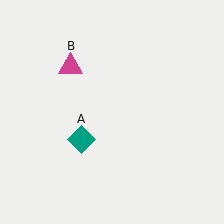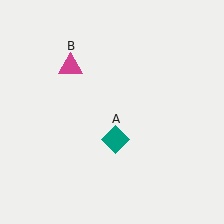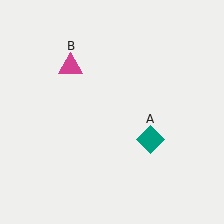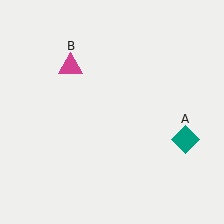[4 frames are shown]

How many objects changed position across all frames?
1 object changed position: teal diamond (object A).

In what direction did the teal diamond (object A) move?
The teal diamond (object A) moved right.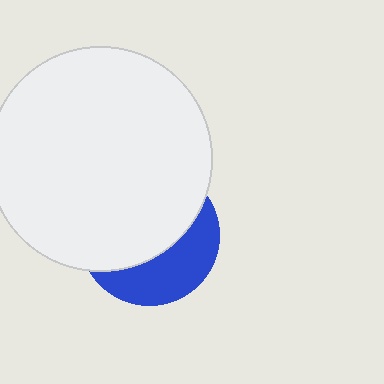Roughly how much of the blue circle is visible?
A small part of it is visible (roughly 37%).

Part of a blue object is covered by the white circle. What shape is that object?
It is a circle.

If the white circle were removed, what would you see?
You would see the complete blue circle.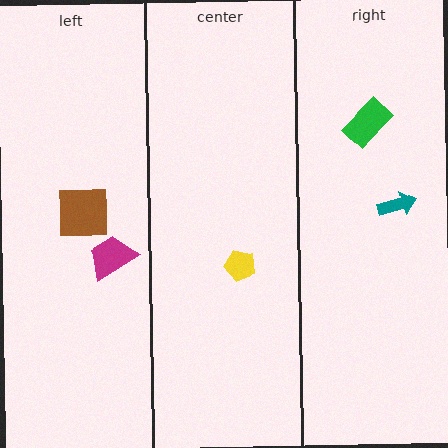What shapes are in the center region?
The yellow pentagon.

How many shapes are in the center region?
1.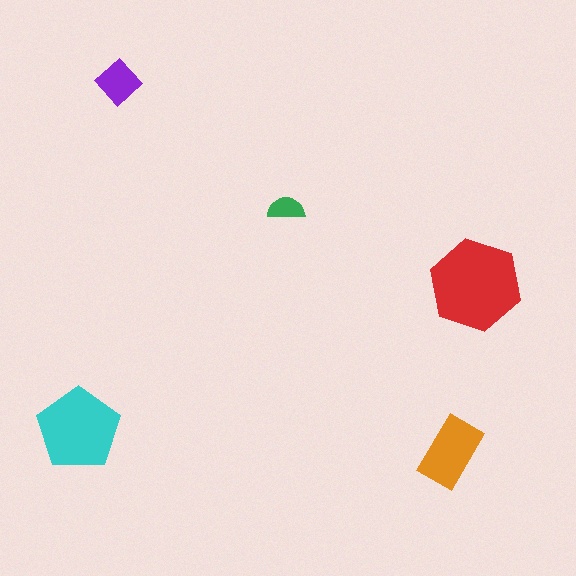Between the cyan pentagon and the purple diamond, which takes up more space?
The cyan pentagon.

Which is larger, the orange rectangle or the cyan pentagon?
The cyan pentagon.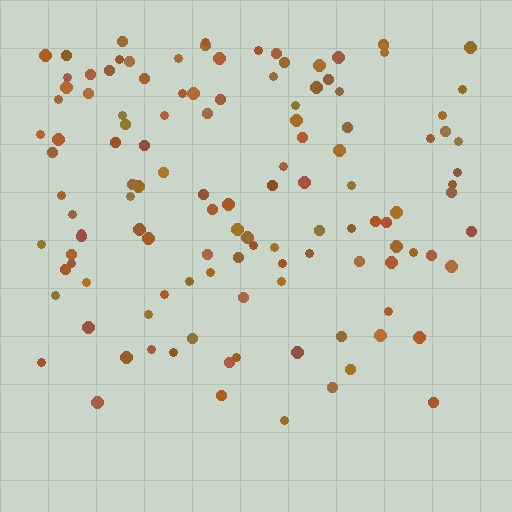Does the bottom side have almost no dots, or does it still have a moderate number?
Still a moderate number, just noticeably fewer than the top.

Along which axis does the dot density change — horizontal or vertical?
Vertical.